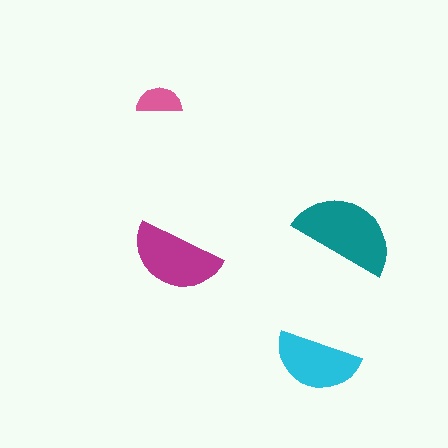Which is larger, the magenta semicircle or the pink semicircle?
The magenta one.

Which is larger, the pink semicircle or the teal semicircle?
The teal one.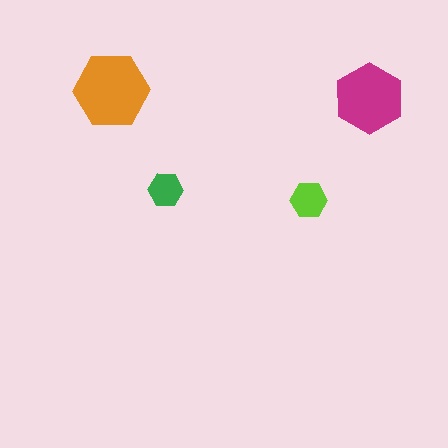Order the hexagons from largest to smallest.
the orange one, the magenta one, the lime one, the green one.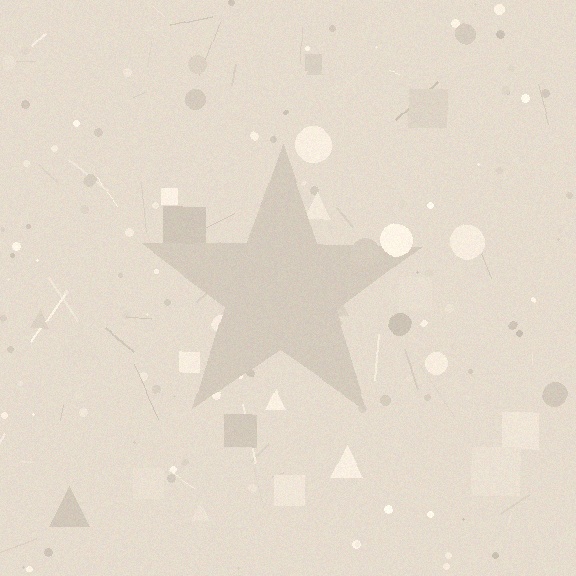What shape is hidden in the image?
A star is hidden in the image.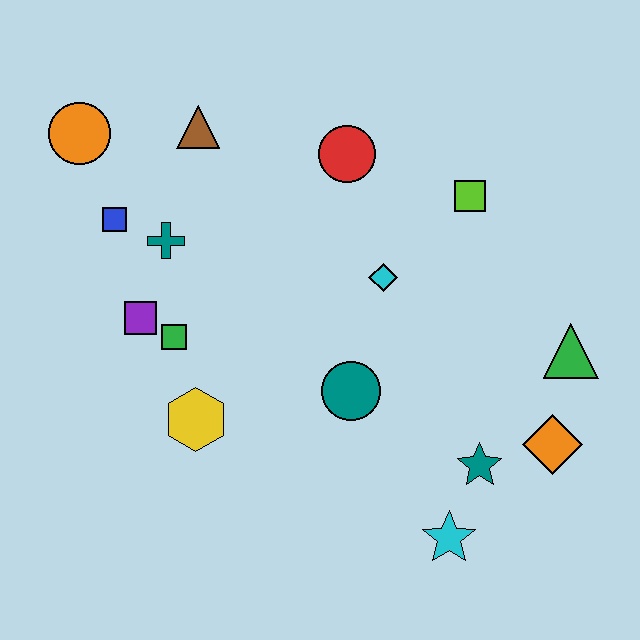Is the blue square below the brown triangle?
Yes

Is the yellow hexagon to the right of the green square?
Yes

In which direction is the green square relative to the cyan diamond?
The green square is to the left of the cyan diamond.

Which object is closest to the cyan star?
The teal star is closest to the cyan star.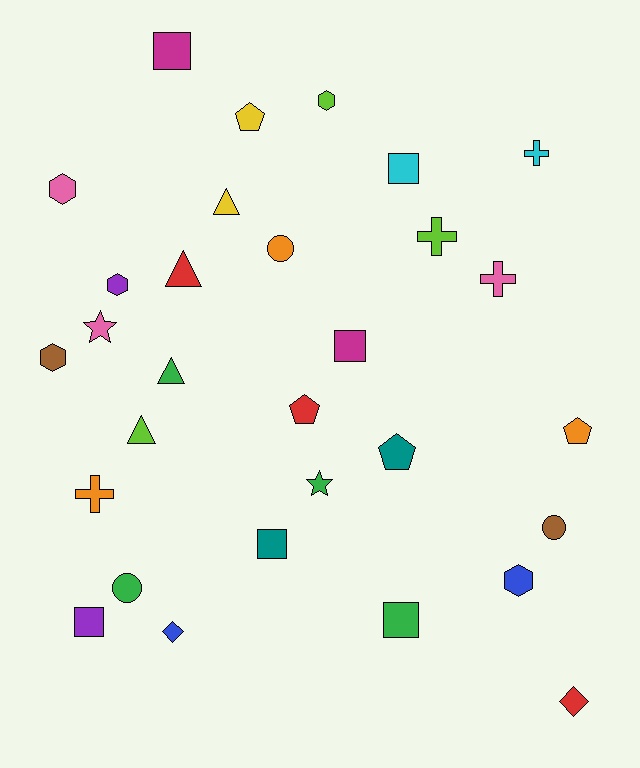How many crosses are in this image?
There are 4 crosses.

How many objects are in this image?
There are 30 objects.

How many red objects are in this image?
There are 3 red objects.